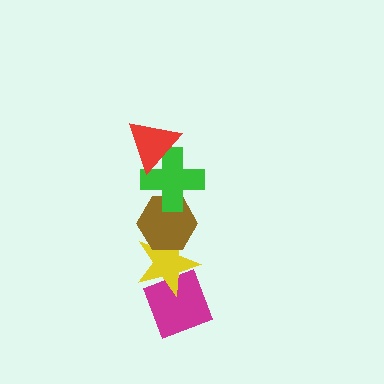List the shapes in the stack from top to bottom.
From top to bottom: the red triangle, the green cross, the brown hexagon, the yellow star, the magenta diamond.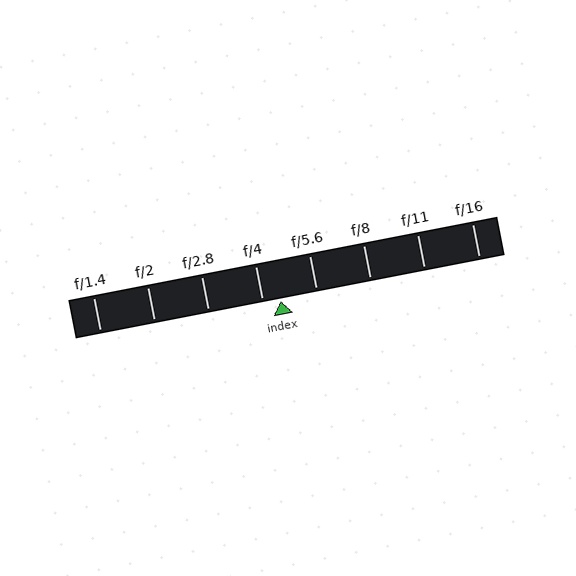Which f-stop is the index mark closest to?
The index mark is closest to f/4.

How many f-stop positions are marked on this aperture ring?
There are 8 f-stop positions marked.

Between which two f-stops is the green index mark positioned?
The index mark is between f/4 and f/5.6.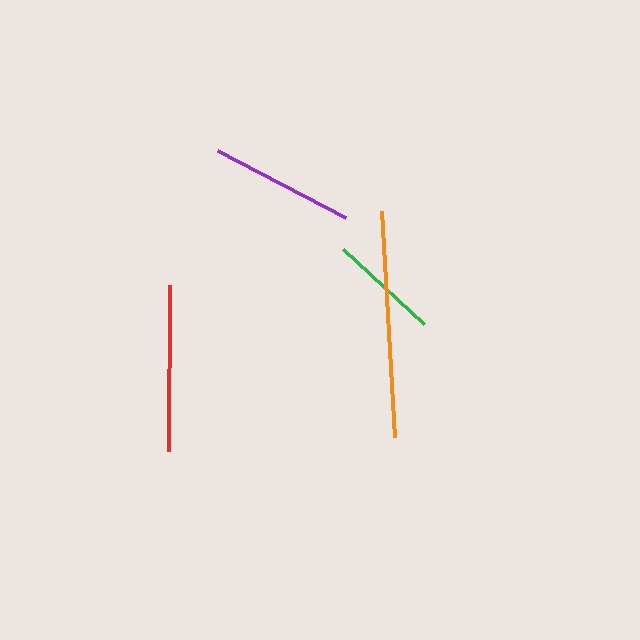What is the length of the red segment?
The red segment is approximately 166 pixels long.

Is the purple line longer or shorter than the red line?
The red line is longer than the purple line.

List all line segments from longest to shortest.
From longest to shortest: orange, red, purple, green.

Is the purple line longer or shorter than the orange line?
The orange line is longer than the purple line.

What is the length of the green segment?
The green segment is approximately 110 pixels long.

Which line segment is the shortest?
The green line is the shortest at approximately 110 pixels.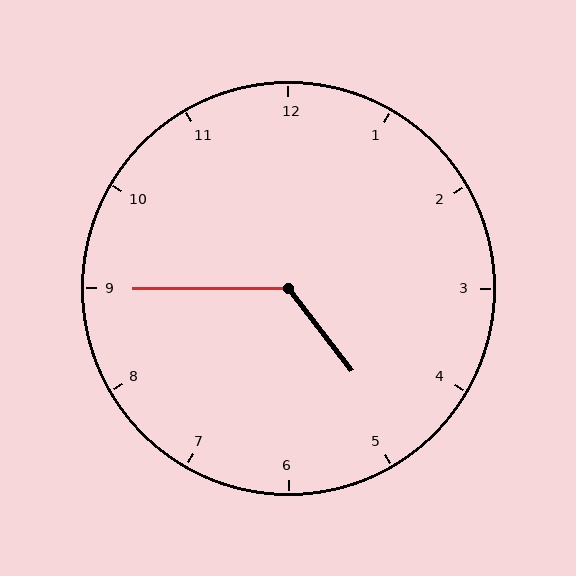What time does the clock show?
4:45.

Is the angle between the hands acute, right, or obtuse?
It is obtuse.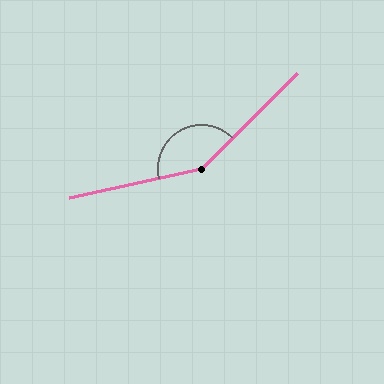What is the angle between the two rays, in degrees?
Approximately 148 degrees.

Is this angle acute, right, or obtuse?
It is obtuse.